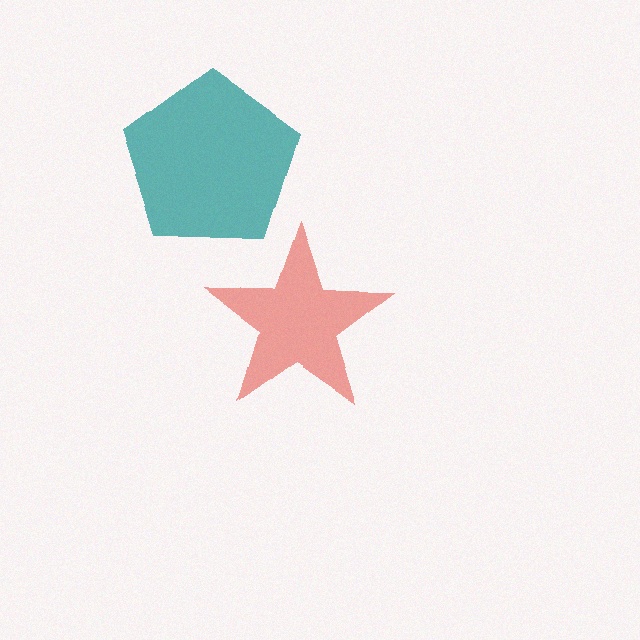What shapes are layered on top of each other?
The layered shapes are: a red star, a teal pentagon.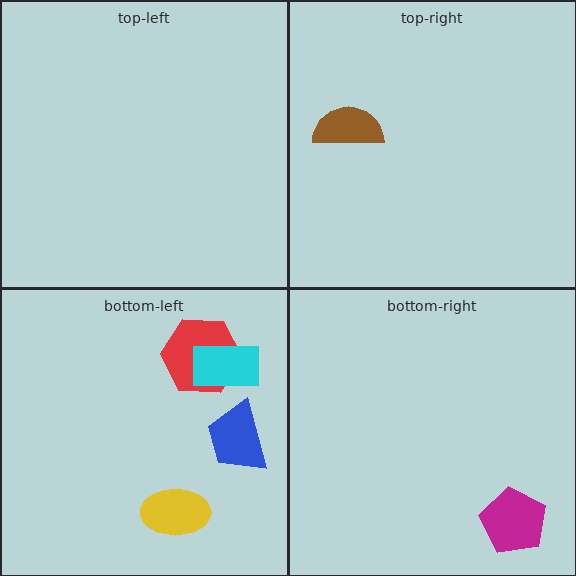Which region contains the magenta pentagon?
The bottom-right region.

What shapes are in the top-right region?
The brown semicircle.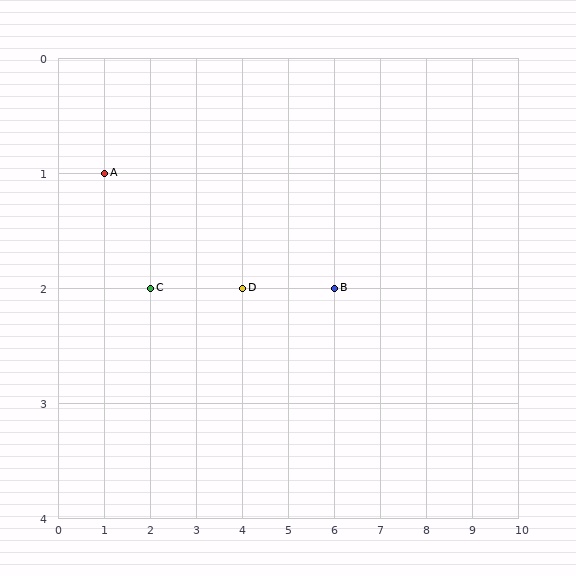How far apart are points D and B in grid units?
Points D and B are 2 columns apart.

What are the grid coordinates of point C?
Point C is at grid coordinates (2, 2).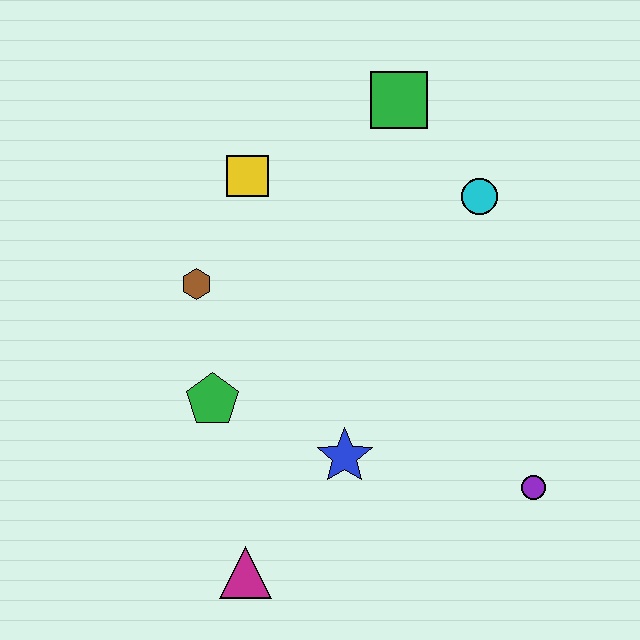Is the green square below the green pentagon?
No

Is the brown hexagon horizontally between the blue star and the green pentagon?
No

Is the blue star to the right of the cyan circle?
No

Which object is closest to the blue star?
The green pentagon is closest to the blue star.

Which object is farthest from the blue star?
The green square is farthest from the blue star.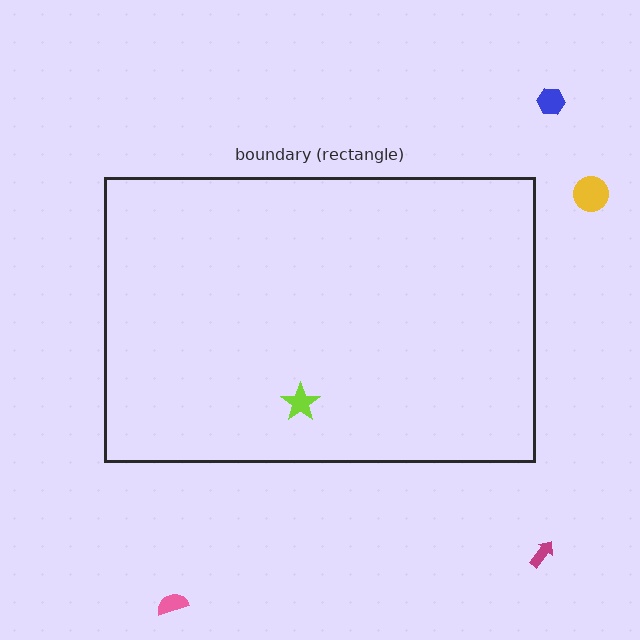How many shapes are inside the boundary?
1 inside, 4 outside.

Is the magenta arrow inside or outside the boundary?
Outside.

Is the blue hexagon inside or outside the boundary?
Outside.